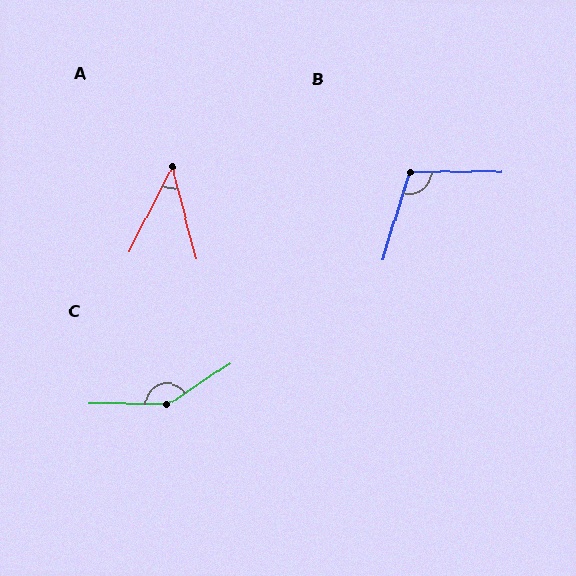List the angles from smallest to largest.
A (42°), B (108°), C (146°).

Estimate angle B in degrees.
Approximately 108 degrees.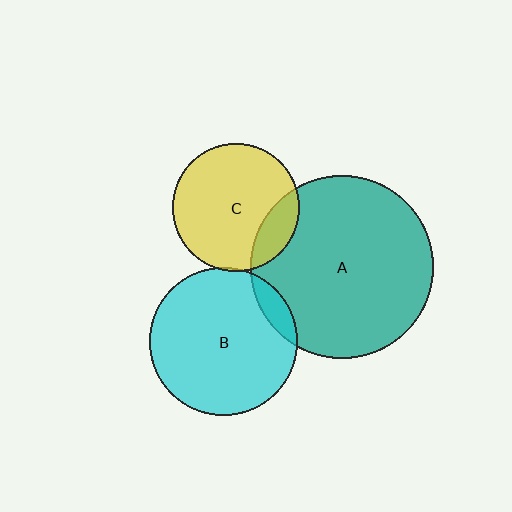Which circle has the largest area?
Circle A (teal).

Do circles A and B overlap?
Yes.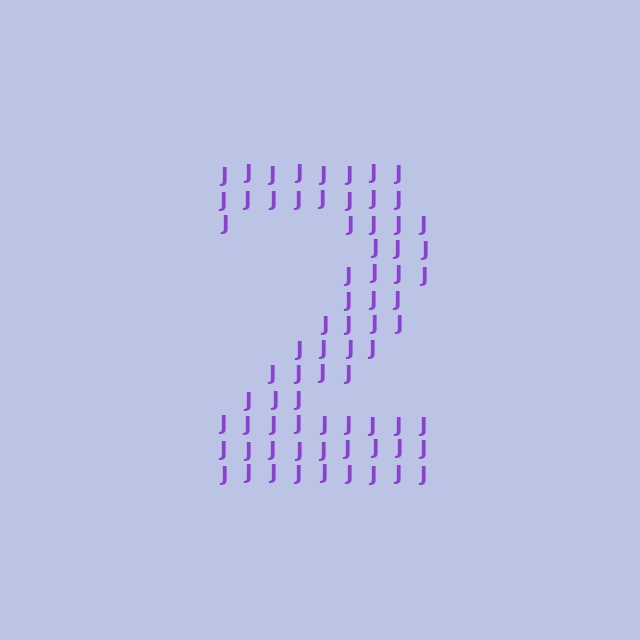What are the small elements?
The small elements are letter J's.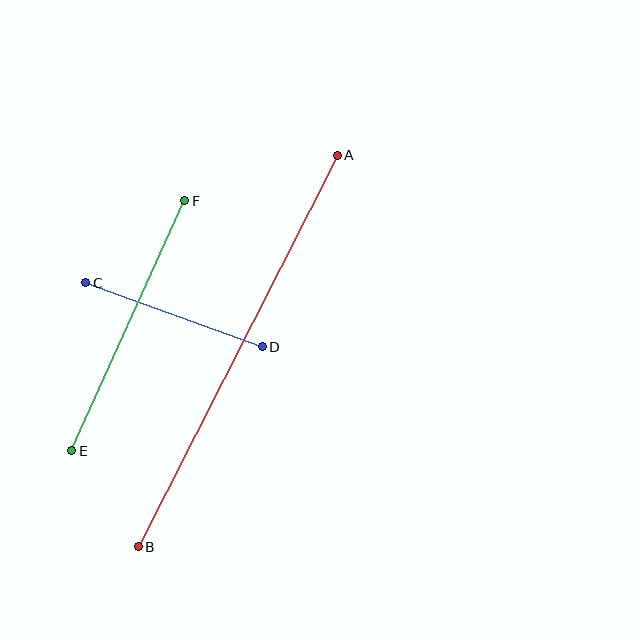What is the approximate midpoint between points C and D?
The midpoint is at approximately (174, 315) pixels.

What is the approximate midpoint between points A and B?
The midpoint is at approximately (238, 351) pixels.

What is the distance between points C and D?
The distance is approximately 187 pixels.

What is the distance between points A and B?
The distance is approximately 439 pixels.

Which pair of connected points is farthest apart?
Points A and B are farthest apart.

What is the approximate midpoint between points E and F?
The midpoint is at approximately (128, 326) pixels.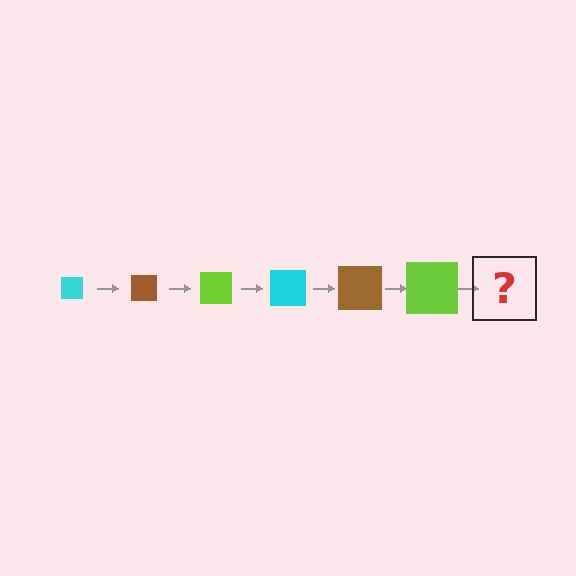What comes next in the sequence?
The next element should be a cyan square, larger than the previous one.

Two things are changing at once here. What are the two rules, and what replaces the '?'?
The two rules are that the square grows larger each step and the color cycles through cyan, brown, and lime. The '?' should be a cyan square, larger than the previous one.